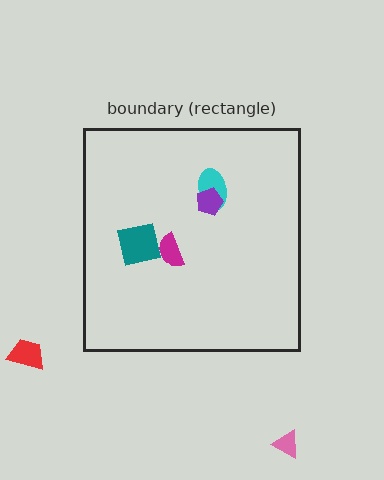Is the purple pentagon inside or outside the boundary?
Inside.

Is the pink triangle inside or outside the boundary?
Outside.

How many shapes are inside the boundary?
4 inside, 2 outside.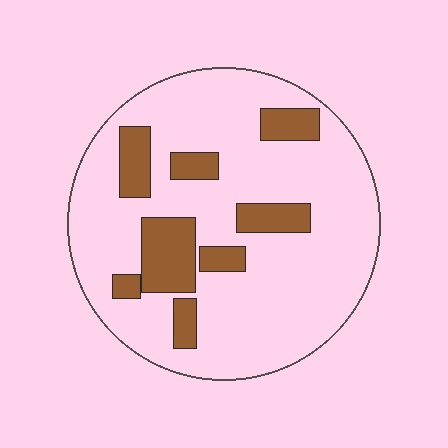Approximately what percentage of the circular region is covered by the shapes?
Approximately 20%.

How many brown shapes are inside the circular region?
8.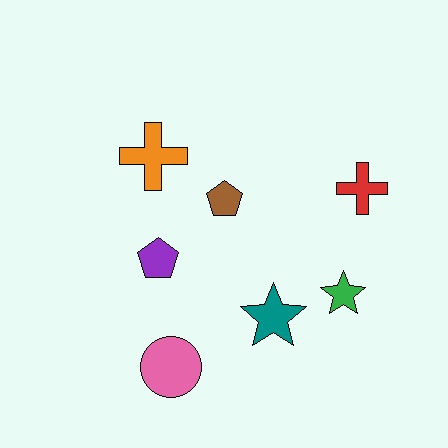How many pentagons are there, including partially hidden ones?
There are 2 pentagons.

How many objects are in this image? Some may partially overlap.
There are 7 objects.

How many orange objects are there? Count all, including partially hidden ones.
There is 1 orange object.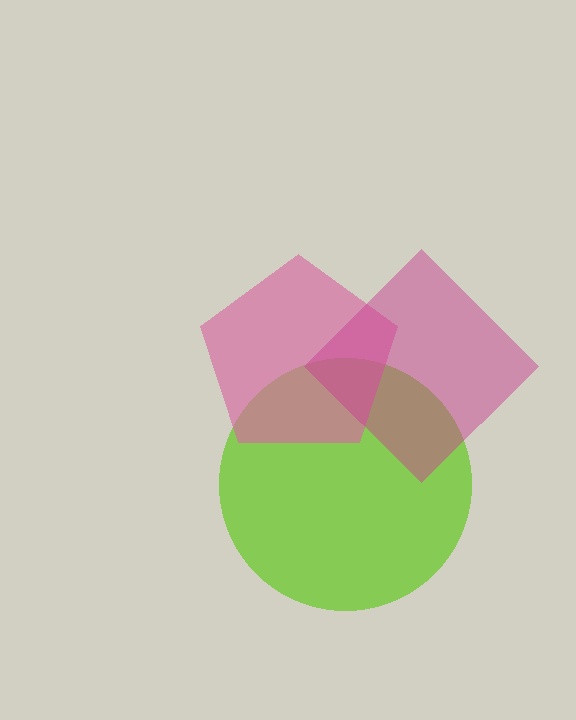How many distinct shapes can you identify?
There are 3 distinct shapes: a lime circle, a pink pentagon, a magenta diamond.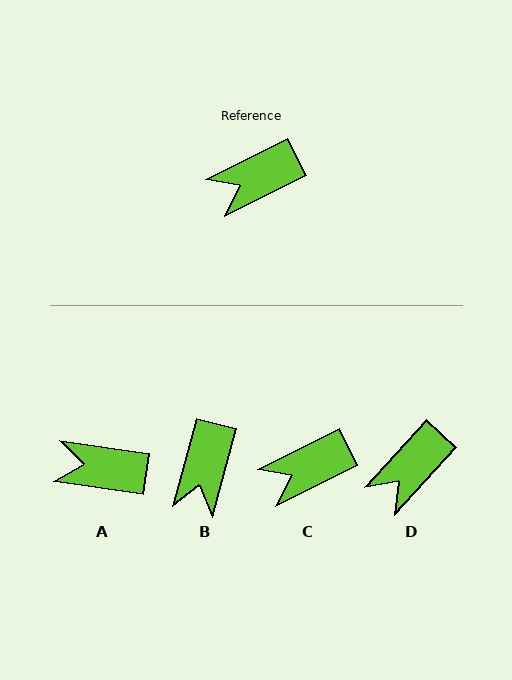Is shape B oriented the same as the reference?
No, it is off by about 48 degrees.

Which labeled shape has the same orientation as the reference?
C.